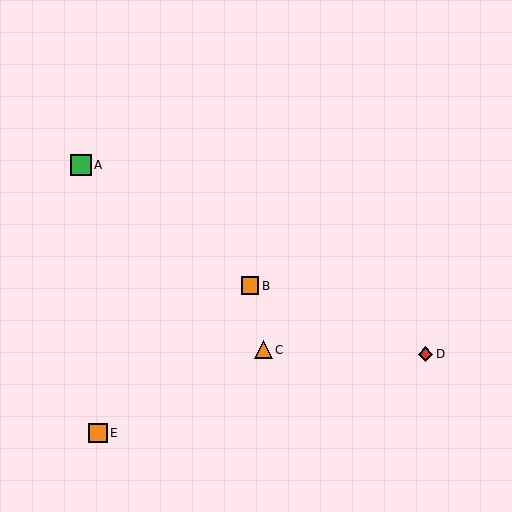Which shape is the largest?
The green square (labeled A) is the largest.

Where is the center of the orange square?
The center of the orange square is at (250, 286).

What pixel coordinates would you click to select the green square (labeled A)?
Click at (81, 165) to select the green square A.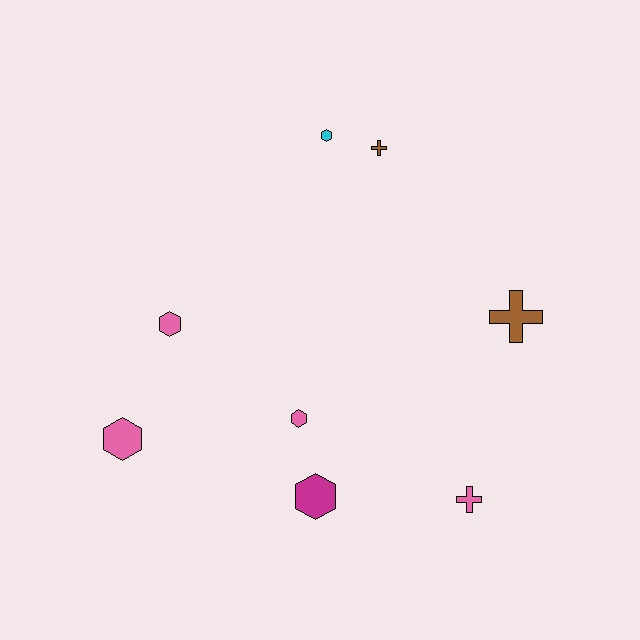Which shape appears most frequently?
Hexagon, with 5 objects.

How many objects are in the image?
There are 8 objects.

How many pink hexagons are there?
There are 3 pink hexagons.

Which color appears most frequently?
Pink, with 4 objects.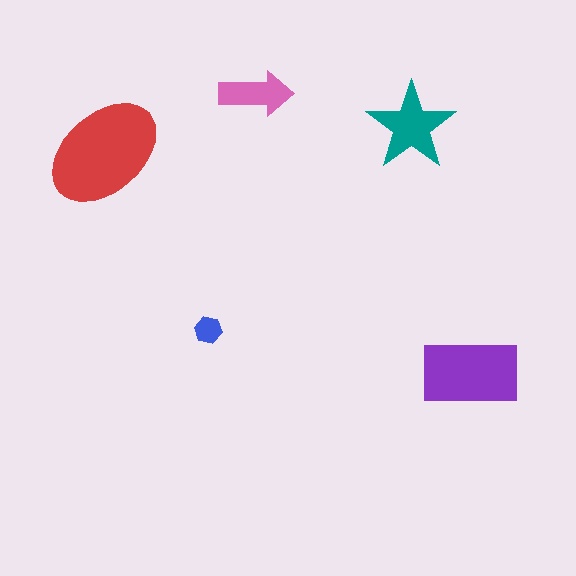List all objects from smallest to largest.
The blue hexagon, the pink arrow, the teal star, the purple rectangle, the red ellipse.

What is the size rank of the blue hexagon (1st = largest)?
5th.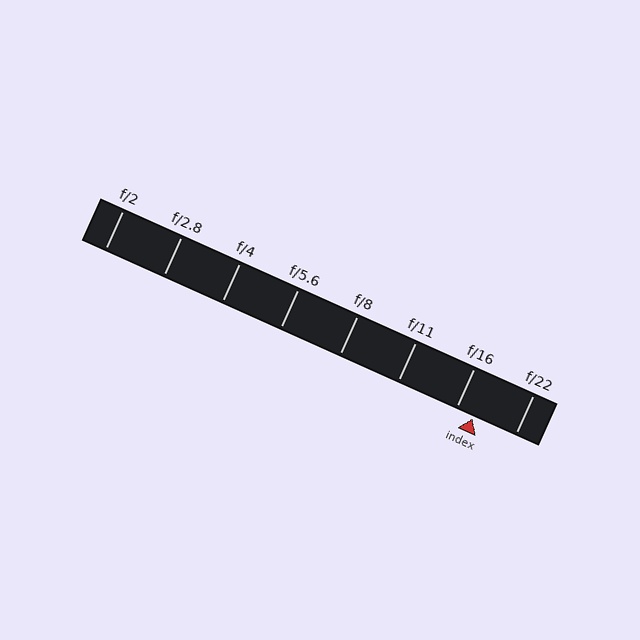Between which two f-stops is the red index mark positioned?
The index mark is between f/16 and f/22.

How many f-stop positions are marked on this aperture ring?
There are 8 f-stop positions marked.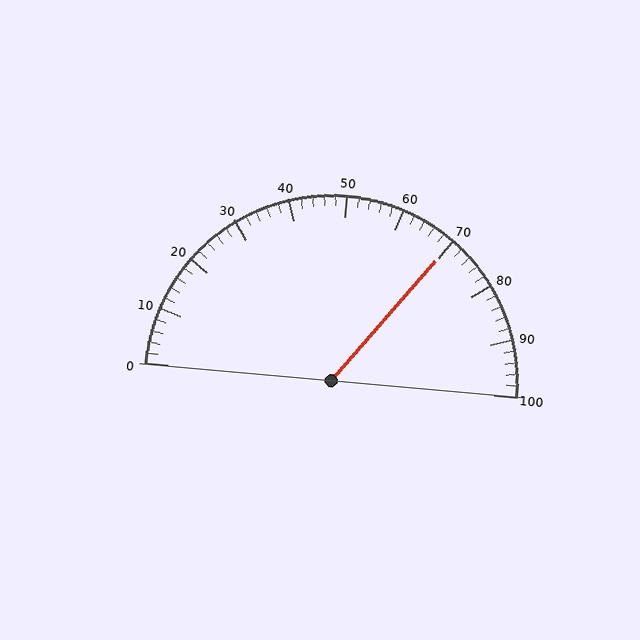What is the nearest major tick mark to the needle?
The nearest major tick mark is 70.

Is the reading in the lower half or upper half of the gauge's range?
The reading is in the upper half of the range (0 to 100).